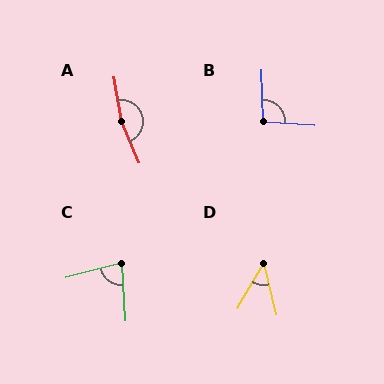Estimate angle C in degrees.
Approximately 79 degrees.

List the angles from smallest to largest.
D (44°), C (79°), B (96°), A (166°).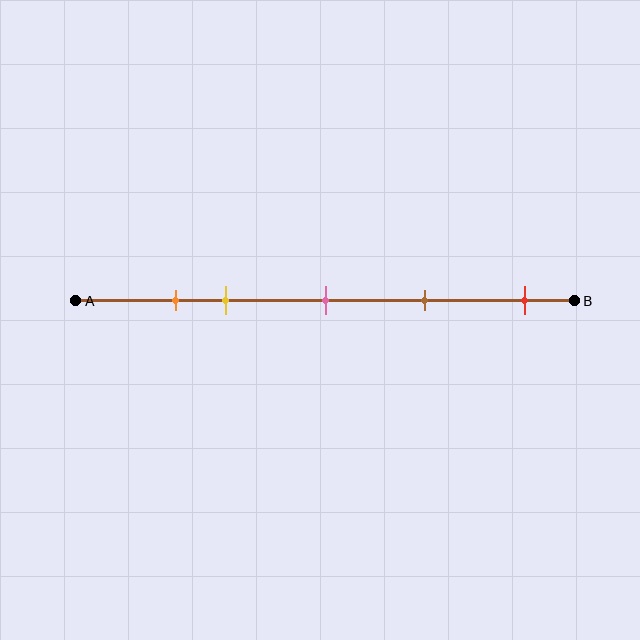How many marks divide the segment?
There are 5 marks dividing the segment.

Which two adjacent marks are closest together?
The orange and yellow marks are the closest adjacent pair.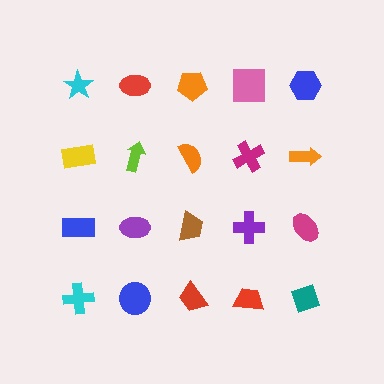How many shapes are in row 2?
5 shapes.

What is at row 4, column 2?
A blue circle.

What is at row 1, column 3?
An orange pentagon.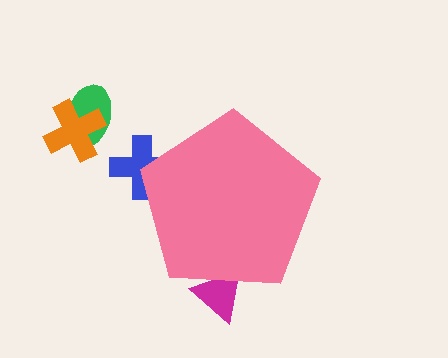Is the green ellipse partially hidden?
No, the green ellipse is fully visible.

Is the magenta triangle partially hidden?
Yes, the magenta triangle is partially hidden behind the pink pentagon.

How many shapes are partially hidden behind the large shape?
2 shapes are partially hidden.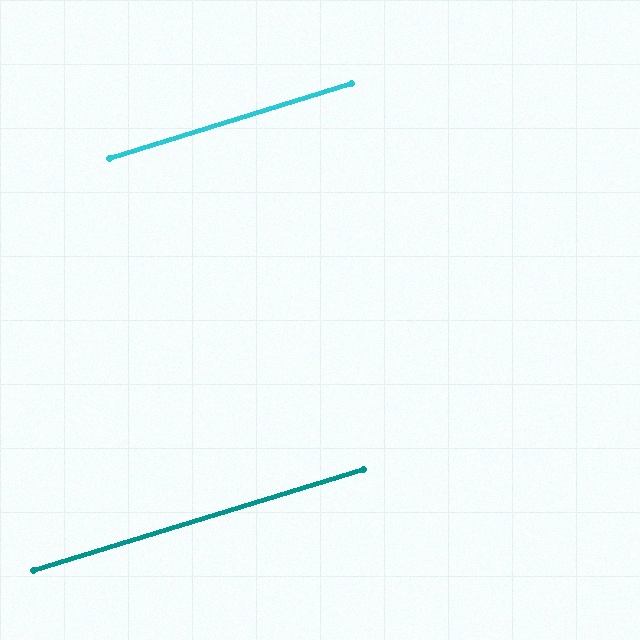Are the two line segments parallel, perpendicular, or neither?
Parallel — their directions differ by only 0.2°.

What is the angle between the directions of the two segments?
Approximately 0 degrees.